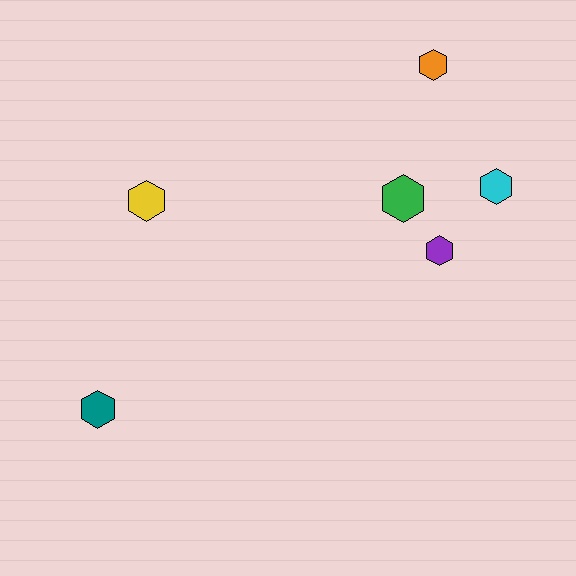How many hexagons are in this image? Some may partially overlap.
There are 6 hexagons.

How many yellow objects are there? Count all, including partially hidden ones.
There is 1 yellow object.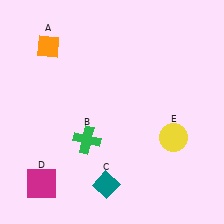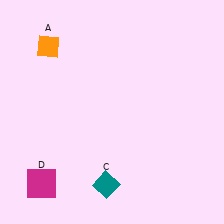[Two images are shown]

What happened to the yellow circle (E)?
The yellow circle (E) was removed in Image 2. It was in the bottom-right area of Image 1.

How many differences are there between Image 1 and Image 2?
There are 2 differences between the two images.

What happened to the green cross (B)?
The green cross (B) was removed in Image 2. It was in the bottom-left area of Image 1.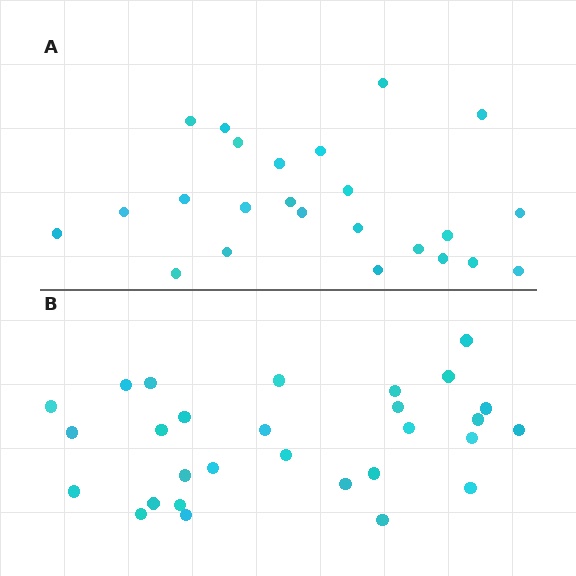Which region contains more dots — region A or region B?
Region B (the bottom region) has more dots.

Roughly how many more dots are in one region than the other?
Region B has about 5 more dots than region A.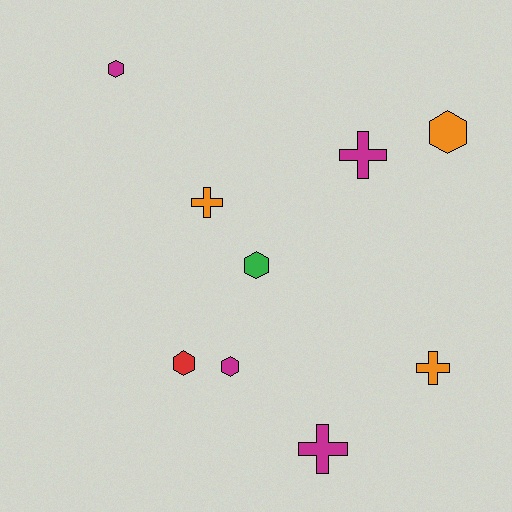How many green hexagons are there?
There is 1 green hexagon.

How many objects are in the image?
There are 9 objects.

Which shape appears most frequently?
Hexagon, with 5 objects.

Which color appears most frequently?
Magenta, with 4 objects.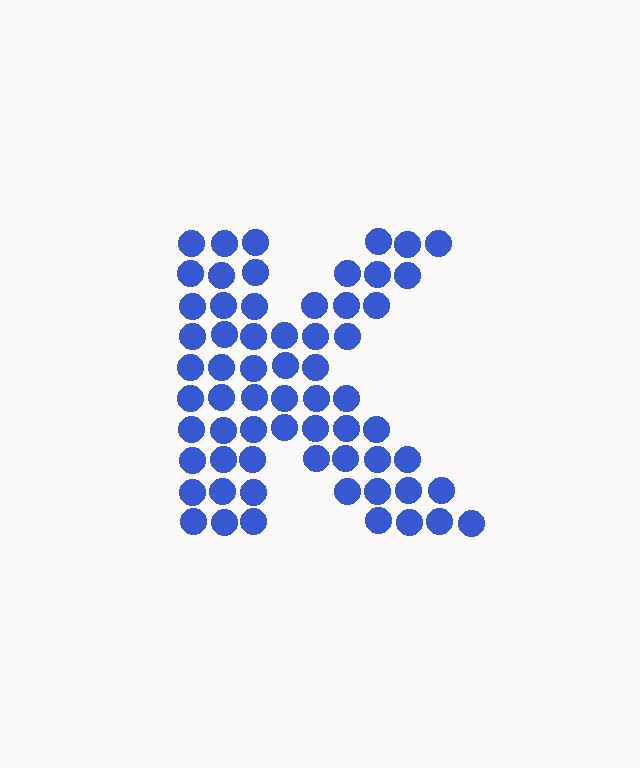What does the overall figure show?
The overall figure shows the letter K.